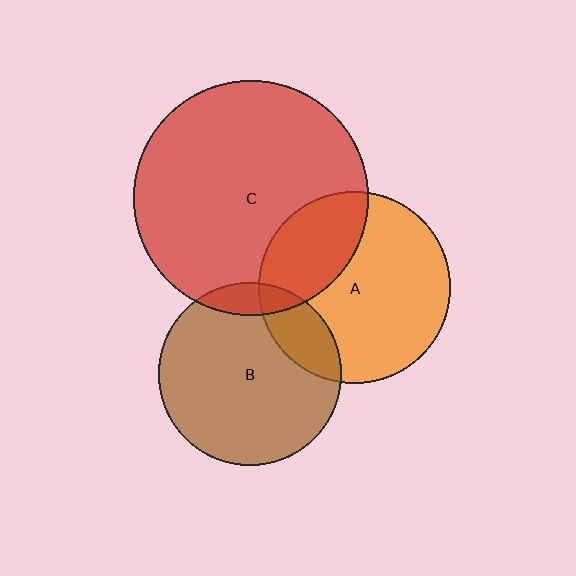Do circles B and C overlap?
Yes.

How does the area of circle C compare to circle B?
Approximately 1.7 times.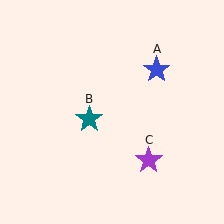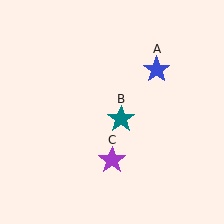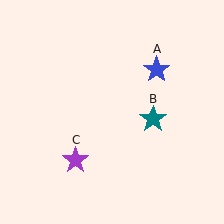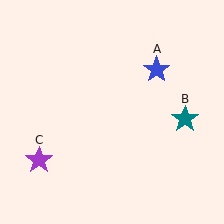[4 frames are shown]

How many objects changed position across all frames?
2 objects changed position: teal star (object B), purple star (object C).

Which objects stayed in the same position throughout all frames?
Blue star (object A) remained stationary.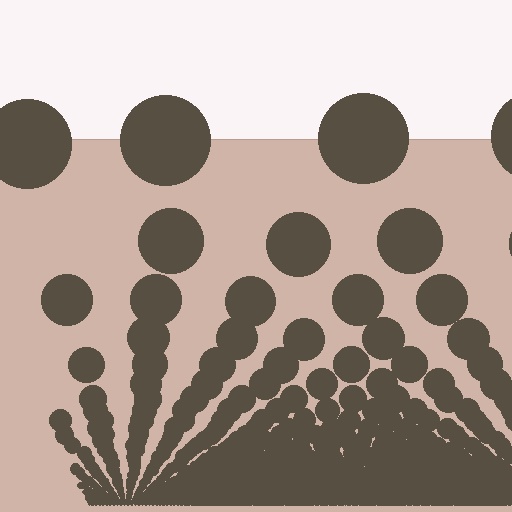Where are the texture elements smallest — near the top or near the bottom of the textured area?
Near the bottom.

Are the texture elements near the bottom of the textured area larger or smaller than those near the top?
Smaller. The gradient is inverted — elements near the bottom are smaller and denser.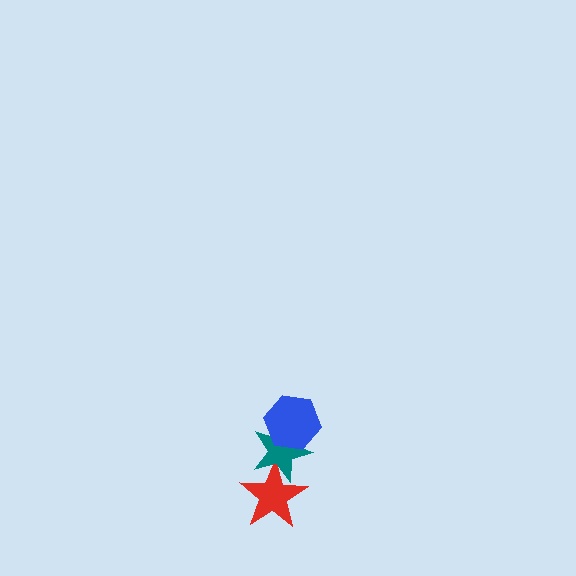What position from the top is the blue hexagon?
The blue hexagon is 1st from the top.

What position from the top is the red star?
The red star is 3rd from the top.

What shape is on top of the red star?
The teal star is on top of the red star.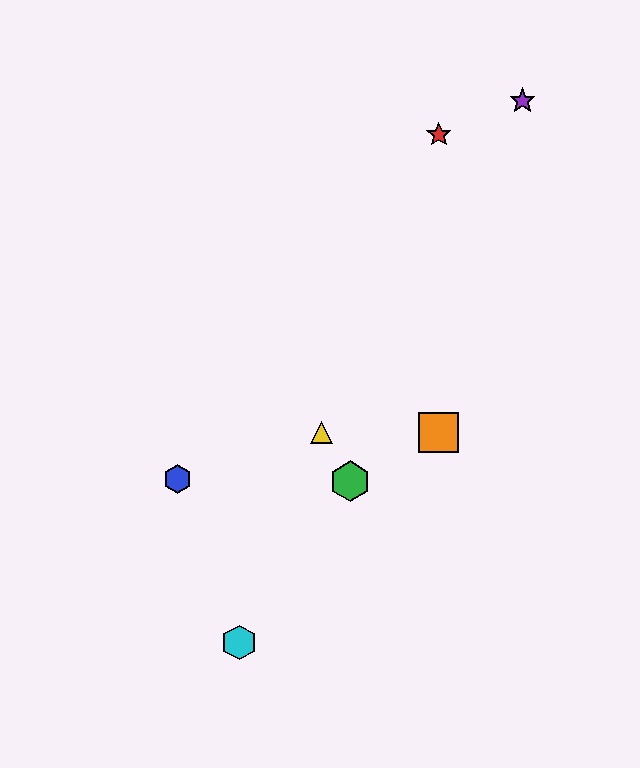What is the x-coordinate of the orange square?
The orange square is at x≈439.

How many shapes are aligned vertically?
2 shapes (the red star, the orange square) are aligned vertically.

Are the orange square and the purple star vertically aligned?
No, the orange square is at x≈439 and the purple star is at x≈522.